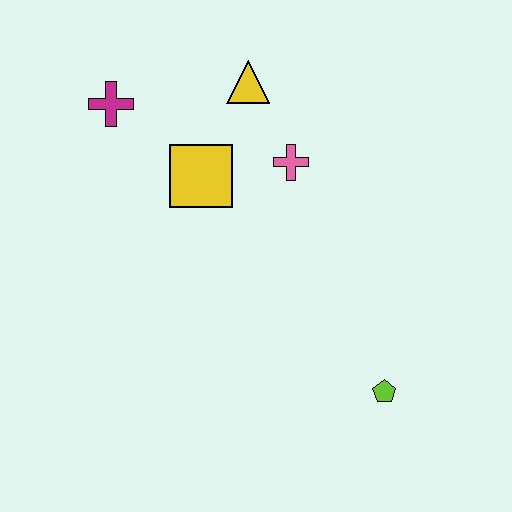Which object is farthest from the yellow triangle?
The lime pentagon is farthest from the yellow triangle.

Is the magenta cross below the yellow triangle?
Yes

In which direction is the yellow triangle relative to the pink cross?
The yellow triangle is above the pink cross.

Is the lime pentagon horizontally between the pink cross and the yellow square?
No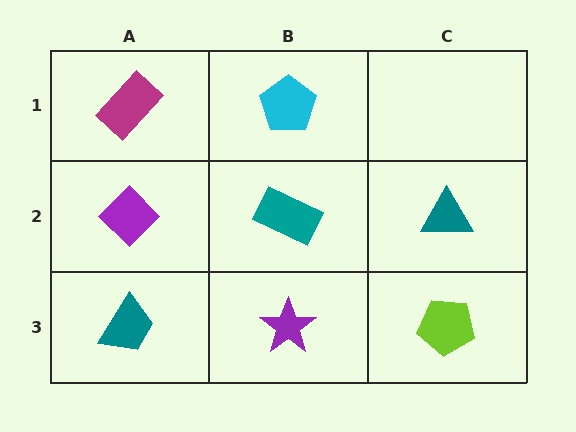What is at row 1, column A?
A magenta rectangle.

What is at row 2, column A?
A purple diamond.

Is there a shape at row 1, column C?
No, that cell is empty.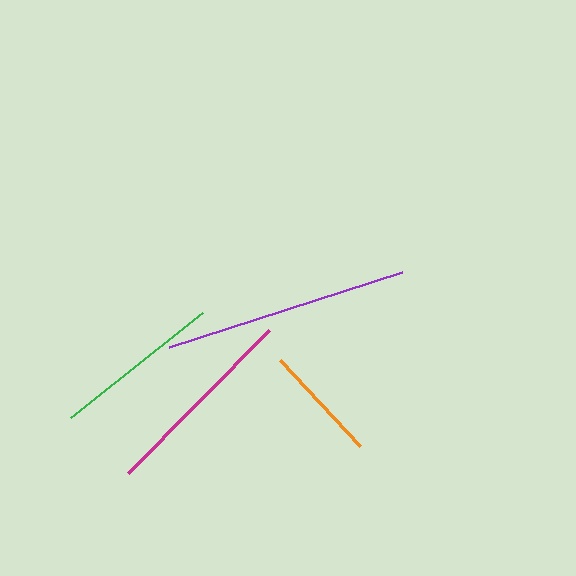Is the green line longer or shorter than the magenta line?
The magenta line is longer than the green line.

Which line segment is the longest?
The purple line is the longest at approximately 244 pixels.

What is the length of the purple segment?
The purple segment is approximately 244 pixels long.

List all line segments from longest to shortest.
From longest to shortest: purple, magenta, green, orange.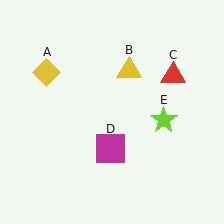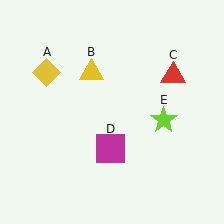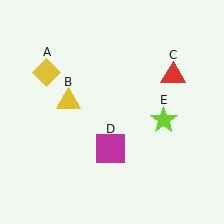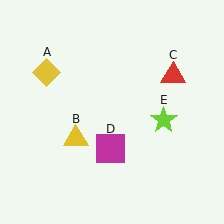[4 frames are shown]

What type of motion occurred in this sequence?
The yellow triangle (object B) rotated counterclockwise around the center of the scene.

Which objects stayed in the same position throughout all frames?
Yellow diamond (object A) and red triangle (object C) and magenta square (object D) and lime star (object E) remained stationary.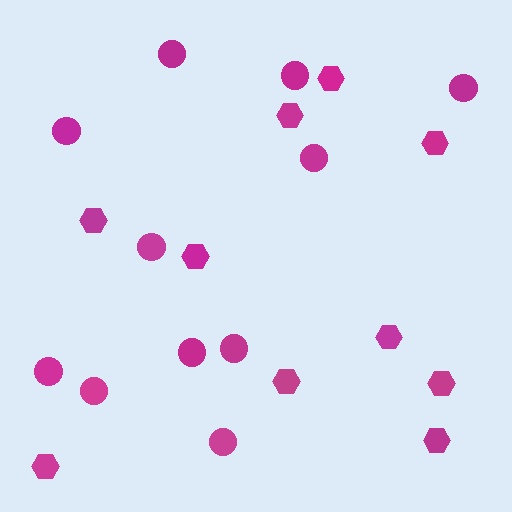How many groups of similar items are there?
There are 2 groups: one group of hexagons (10) and one group of circles (11).